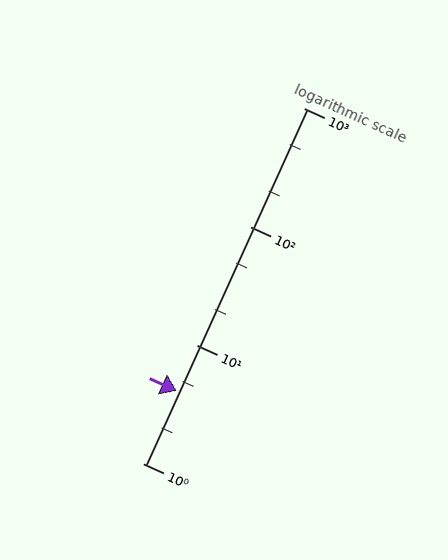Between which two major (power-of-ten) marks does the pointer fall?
The pointer is between 1 and 10.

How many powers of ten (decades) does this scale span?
The scale spans 3 decades, from 1 to 1000.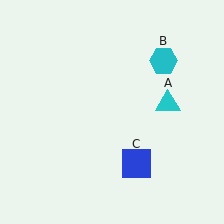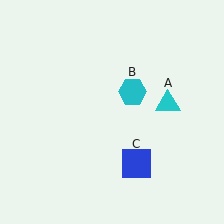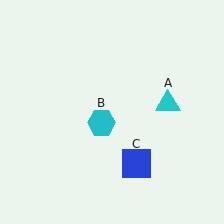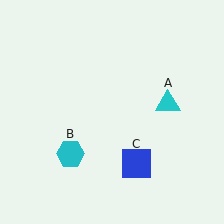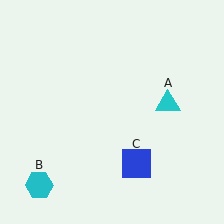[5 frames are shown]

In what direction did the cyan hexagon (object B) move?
The cyan hexagon (object B) moved down and to the left.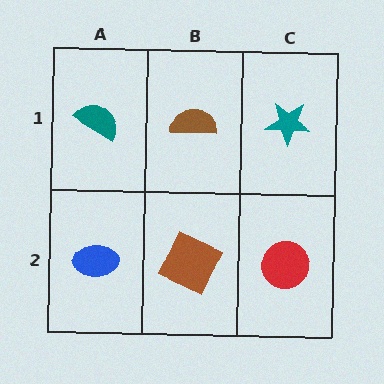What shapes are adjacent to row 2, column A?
A teal semicircle (row 1, column A), a brown square (row 2, column B).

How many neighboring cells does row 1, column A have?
2.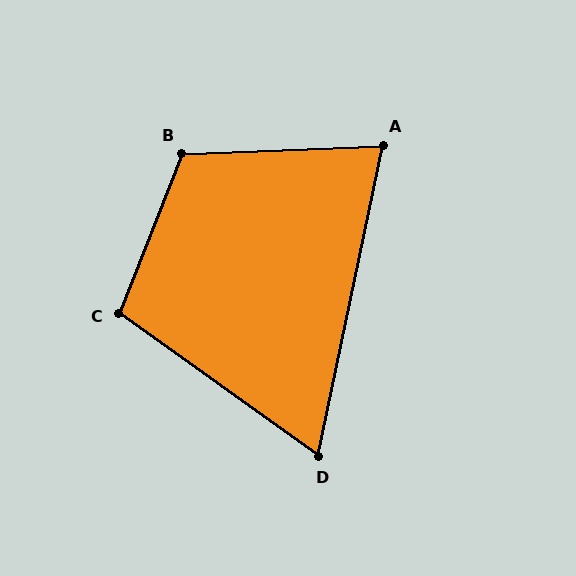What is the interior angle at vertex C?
Approximately 104 degrees (obtuse).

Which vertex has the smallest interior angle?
D, at approximately 66 degrees.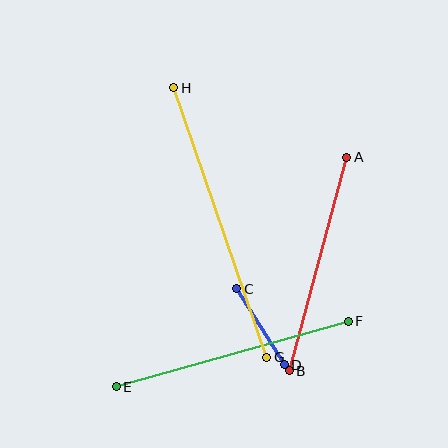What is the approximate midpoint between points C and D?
The midpoint is at approximately (261, 327) pixels.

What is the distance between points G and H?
The distance is approximately 285 pixels.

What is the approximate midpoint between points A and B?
The midpoint is at approximately (318, 264) pixels.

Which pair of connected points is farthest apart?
Points G and H are farthest apart.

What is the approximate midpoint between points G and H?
The midpoint is at approximately (220, 222) pixels.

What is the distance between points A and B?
The distance is approximately 221 pixels.